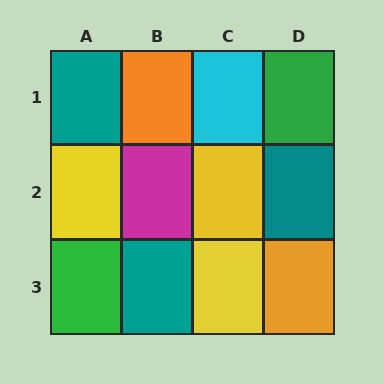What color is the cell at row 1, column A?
Teal.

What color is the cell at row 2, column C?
Yellow.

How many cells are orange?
2 cells are orange.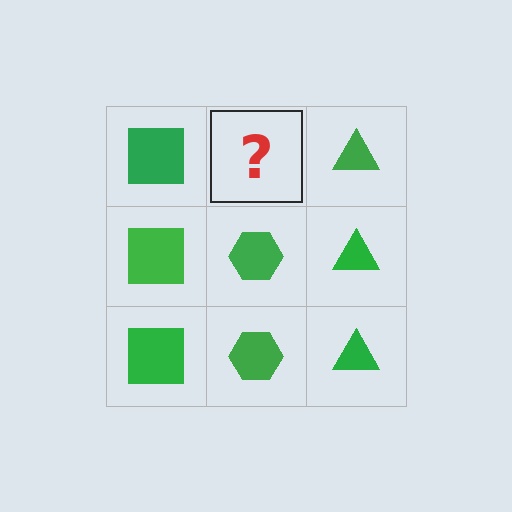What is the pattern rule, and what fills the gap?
The rule is that each column has a consistent shape. The gap should be filled with a green hexagon.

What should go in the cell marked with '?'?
The missing cell should contain a green hexagon.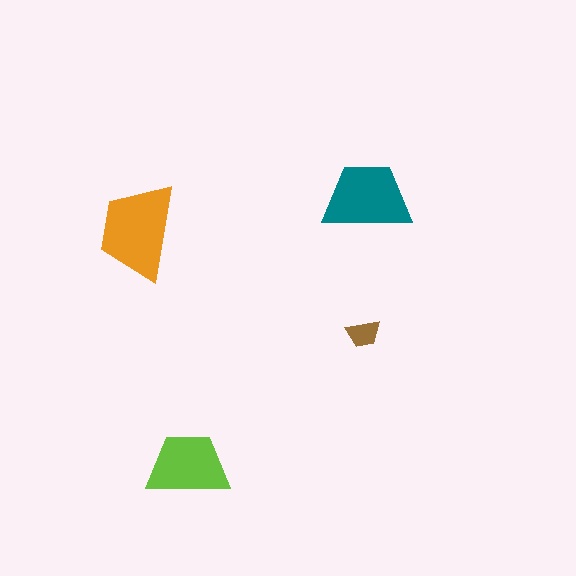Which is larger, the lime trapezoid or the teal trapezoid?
The teal one.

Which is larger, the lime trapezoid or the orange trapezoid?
The orange one.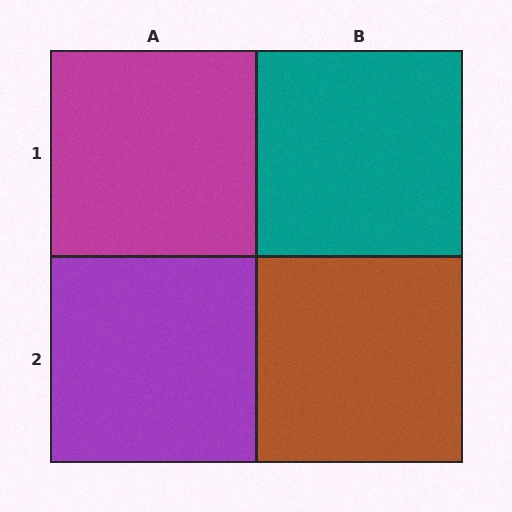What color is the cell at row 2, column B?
Brown.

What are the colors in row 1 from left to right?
Magenta, teal.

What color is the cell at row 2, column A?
Purple.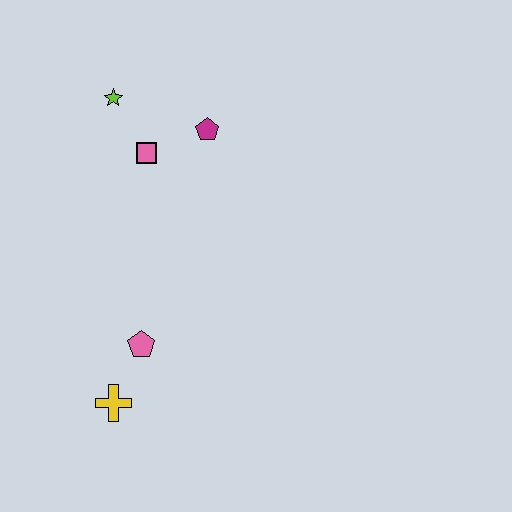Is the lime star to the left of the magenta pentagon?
Yes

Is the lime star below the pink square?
No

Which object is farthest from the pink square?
The yellow cross is farthest from the pink square.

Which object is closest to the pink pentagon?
The yellow cross is closest to the pink pentagon.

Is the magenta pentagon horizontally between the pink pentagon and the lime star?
No